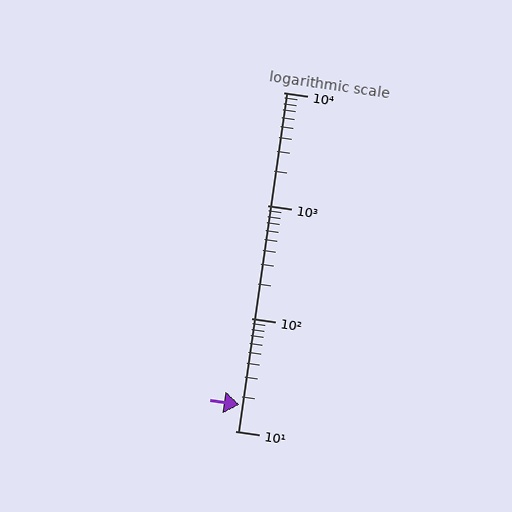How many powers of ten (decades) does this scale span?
The scale spans 3 decades, from 10 to 10000.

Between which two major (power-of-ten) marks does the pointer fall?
The pointer is between 10 and 100.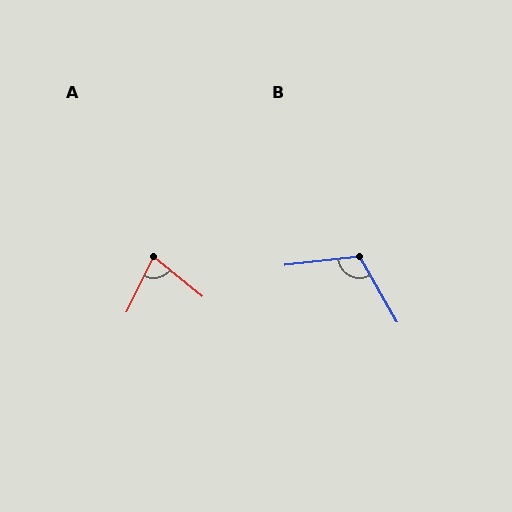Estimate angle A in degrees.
Approximately 77 degrees.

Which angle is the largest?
B, at approximately 113 degrees.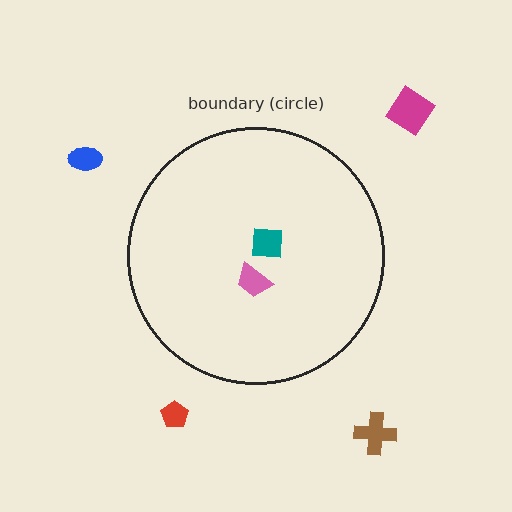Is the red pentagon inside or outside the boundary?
Outside.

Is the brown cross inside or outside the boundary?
Outside.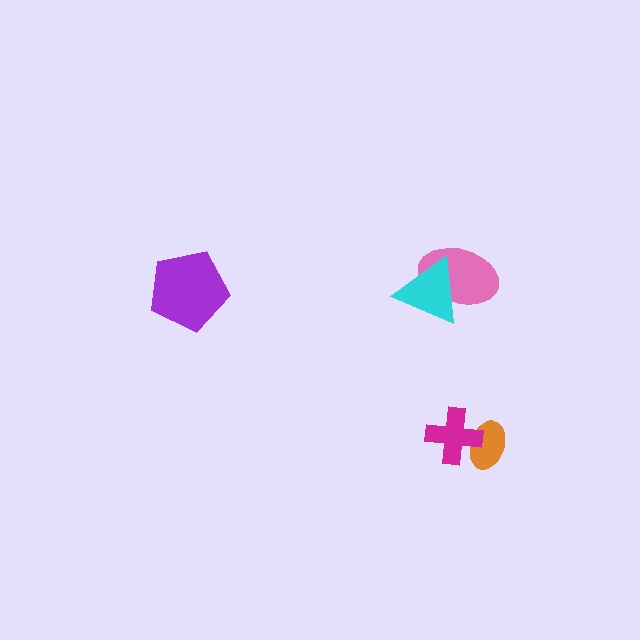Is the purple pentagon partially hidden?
No, no other shape covers it.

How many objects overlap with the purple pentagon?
0 objects overlap with the purple pentagon.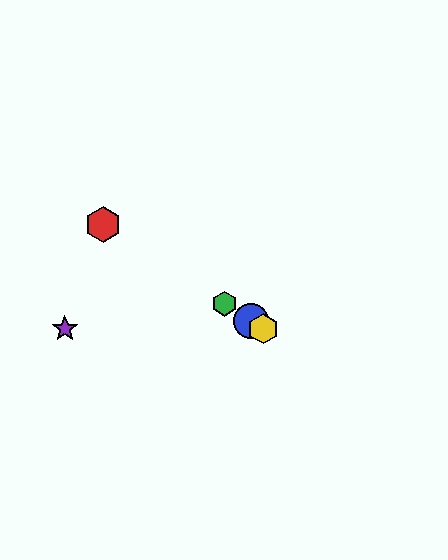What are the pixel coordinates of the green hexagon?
The green hexagon is at (224, 304).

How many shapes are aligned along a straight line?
4 shapes (the red hexagon, the blue circle, the green hexagon, the yellow hexagon) are aligned along a straight line.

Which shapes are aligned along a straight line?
The red hexagon, the blue circle, the green hexagon, the yellow hexagon are aligned along a straight line.